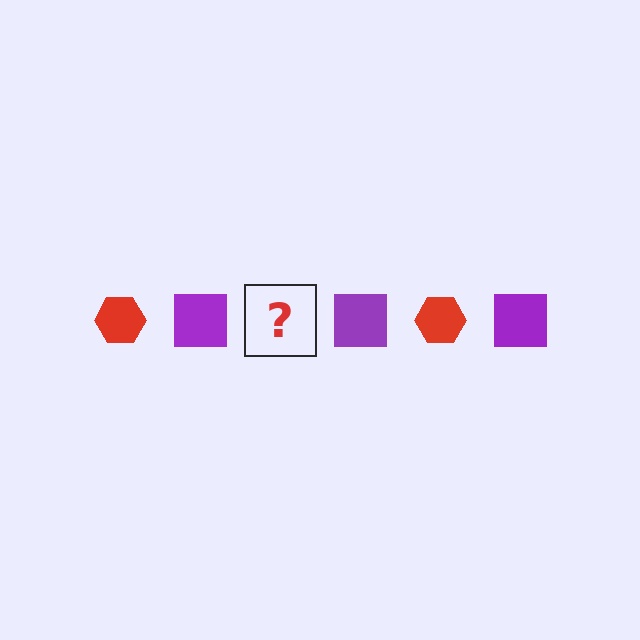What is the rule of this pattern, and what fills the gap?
The rule is that the pattern alternates between red hexagon and purple square. The gap should be filled with a red hexagon.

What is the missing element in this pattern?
The missing element is a red hexagon.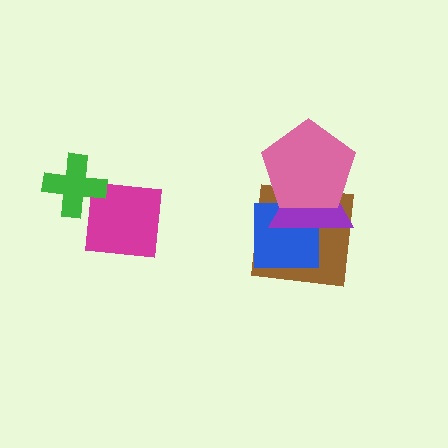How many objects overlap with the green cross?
1 object overlaps with the green cross.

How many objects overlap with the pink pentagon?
3 objects overlap with the pink pentagon.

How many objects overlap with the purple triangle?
3 objects overlap with the purple triangle.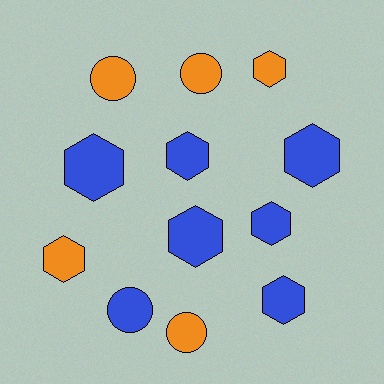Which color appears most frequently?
Blue, with 7 objects.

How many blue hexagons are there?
There are 6 blue hexagons.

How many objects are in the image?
There are 12 objects.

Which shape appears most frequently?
Hexagon, with 8 objects.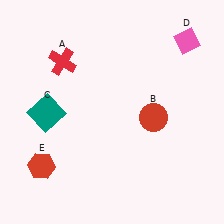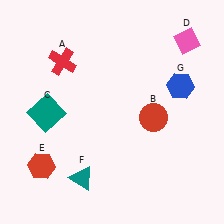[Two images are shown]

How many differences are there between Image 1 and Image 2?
There are 2 differences between the two images.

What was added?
A teal triangle (F), a blue hexagon (G) were added in Image 2.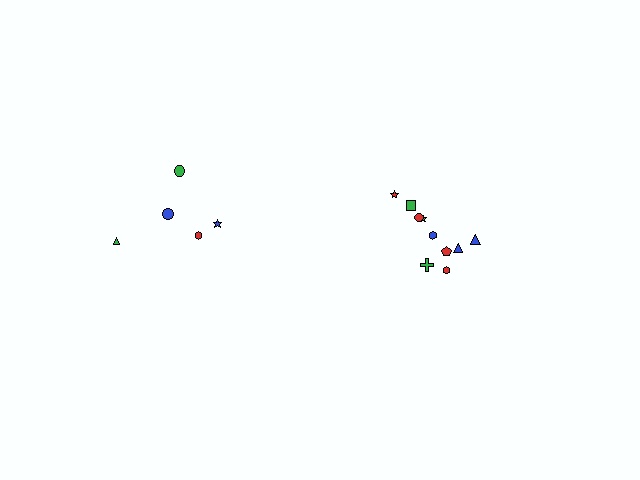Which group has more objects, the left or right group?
The right group.